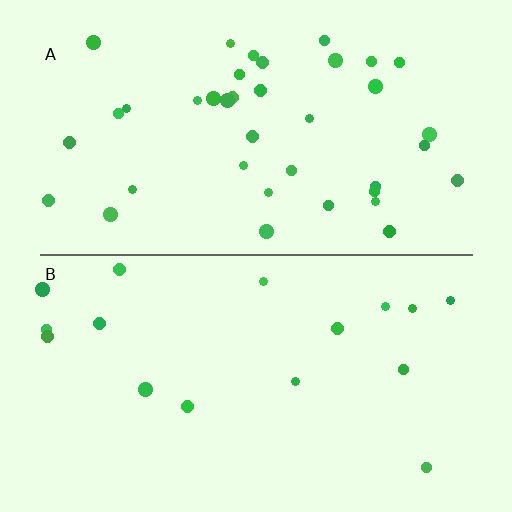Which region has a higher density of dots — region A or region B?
A (the top).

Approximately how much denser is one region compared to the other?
Approximately 2.4× — region A over region B.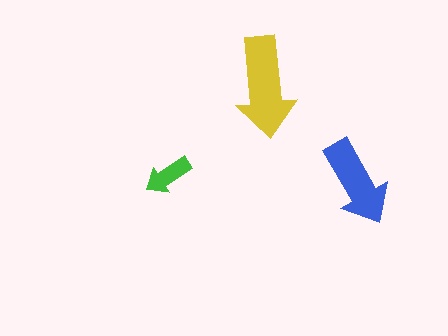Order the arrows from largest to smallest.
the yellow one, the blue one, the green one.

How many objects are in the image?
There are 3 objects in the image.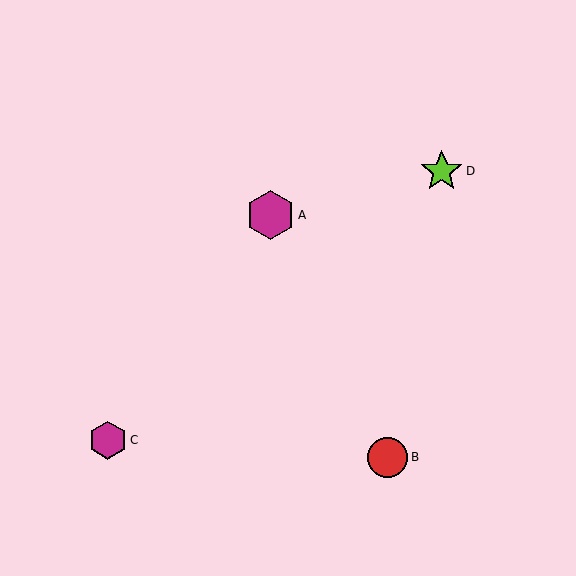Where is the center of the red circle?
The center of the red circle is at (388, 457).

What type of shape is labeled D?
Shape D is a lime star.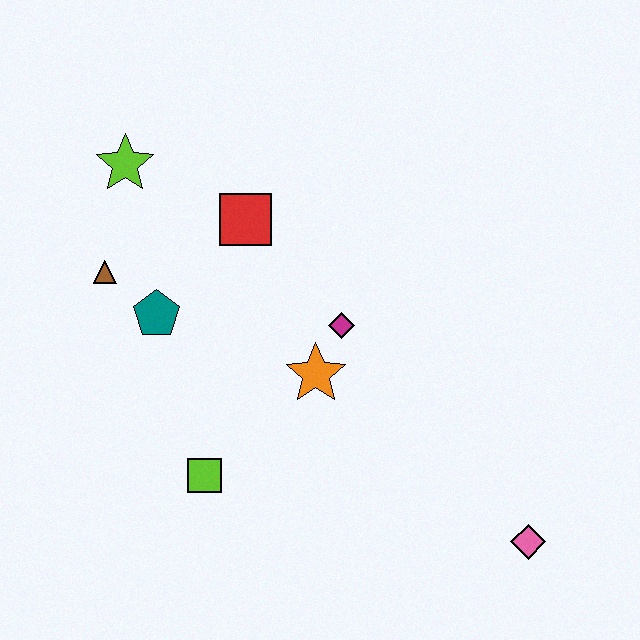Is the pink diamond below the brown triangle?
Yes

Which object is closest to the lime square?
The orange star is closest to the lime square.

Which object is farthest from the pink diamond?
The lime star is farthest from the pink diamond.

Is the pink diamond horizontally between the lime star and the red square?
No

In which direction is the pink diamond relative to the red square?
The pink diamond is below the red square.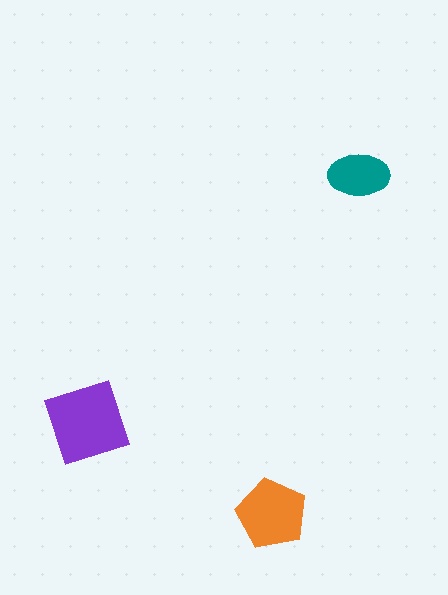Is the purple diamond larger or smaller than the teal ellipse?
Larger.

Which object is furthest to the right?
The teal ellipse is rightmost.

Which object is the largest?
The purple diamond.